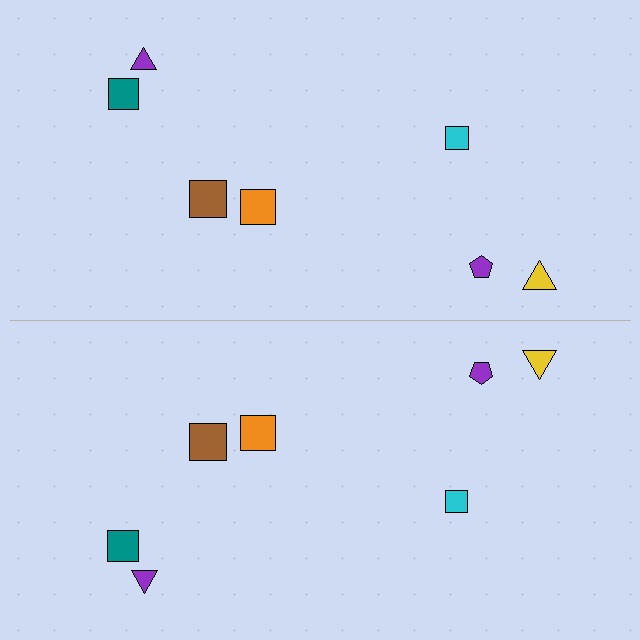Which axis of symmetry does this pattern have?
The pattern has a horizontal axis of symmetry running through the center of the image.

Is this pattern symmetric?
Yes, this pattern has bilateral (reflection) symmetry.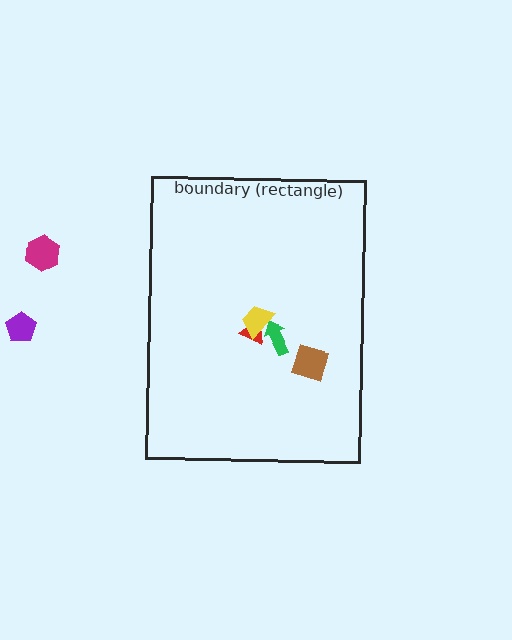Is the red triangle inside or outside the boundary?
Inside.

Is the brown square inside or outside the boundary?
Inside.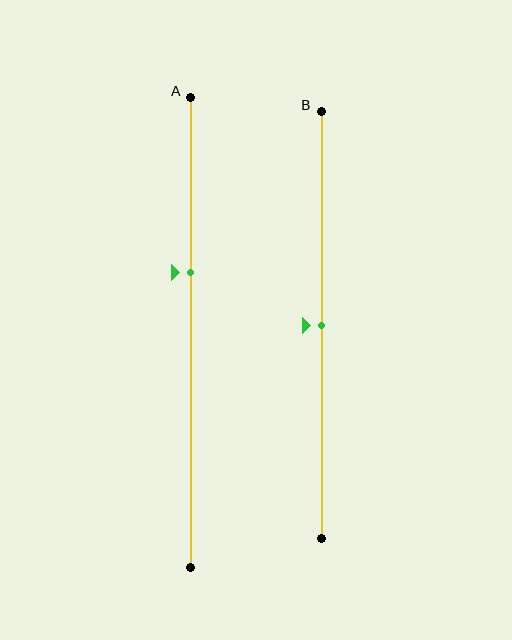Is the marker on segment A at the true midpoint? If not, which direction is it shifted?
No, the marker on segment A is shifted upward by about 13% of the segment length.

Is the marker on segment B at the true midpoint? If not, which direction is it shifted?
Yes, the marker on segment B is at the true midpoint.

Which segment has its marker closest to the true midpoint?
Segment B has its marker closest to the true midpoint.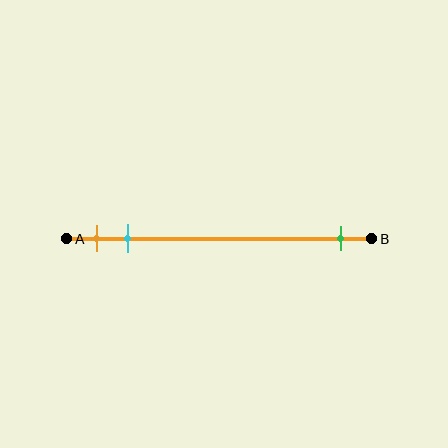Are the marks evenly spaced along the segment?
No, the marks are not evenly spaced.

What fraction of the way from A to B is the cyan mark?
The cyan mark is approximately 20% (0.2) of the way from A to B.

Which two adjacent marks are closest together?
The orange and cyan marks are the closest adjacent pair.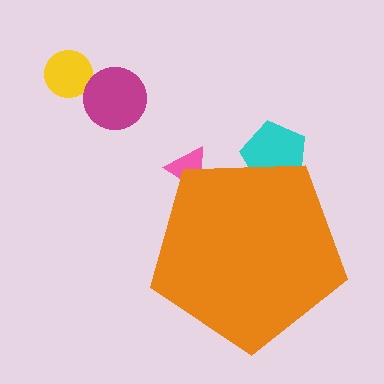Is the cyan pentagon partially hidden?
Yes, the cyan pentagon is partially hidden behind the orange pentagon.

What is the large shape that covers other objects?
An orange pentagon.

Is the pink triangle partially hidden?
Yes, the pink triangle is partially hidden behind the orange pentagon.